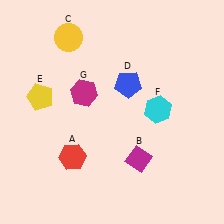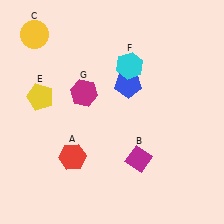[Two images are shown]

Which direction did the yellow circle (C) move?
The yellow circle (C) moved left.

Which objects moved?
The objects that moved are: the yellow circle (C), the cyan hexagon (F).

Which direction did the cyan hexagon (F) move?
The cyan hexagon (F) moved up.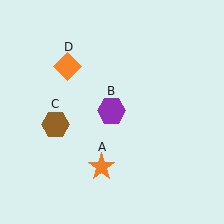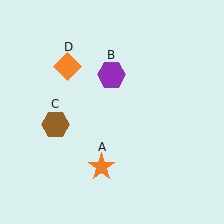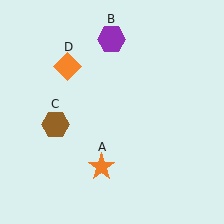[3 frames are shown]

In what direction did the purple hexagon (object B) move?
The purple hexagon (object B) moved up.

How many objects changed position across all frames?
1 object changed position: purple hexagon (object B).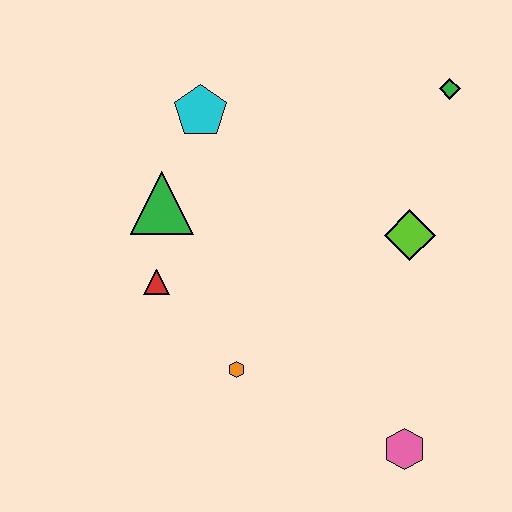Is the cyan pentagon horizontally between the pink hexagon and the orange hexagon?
No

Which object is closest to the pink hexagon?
The orange hexagon is closest to the pink hexagon.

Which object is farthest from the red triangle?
The green diamond is farthest from the red triangle.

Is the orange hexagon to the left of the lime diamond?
Yes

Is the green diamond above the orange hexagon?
Yes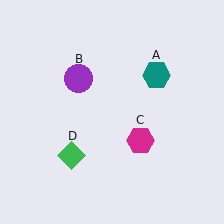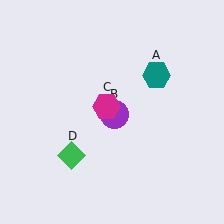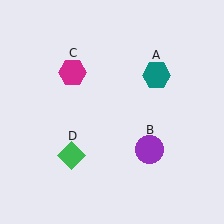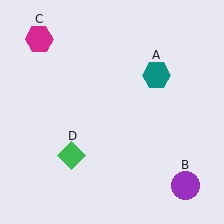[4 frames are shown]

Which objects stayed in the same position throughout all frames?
Teal hexagon (object A) and green diamond (object D) remained stationary.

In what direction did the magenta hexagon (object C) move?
The magenta hexagon (object C) moved up and to the left.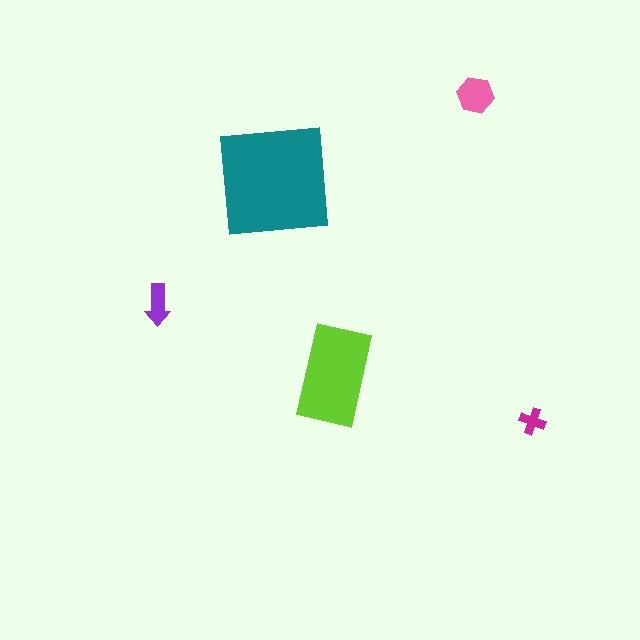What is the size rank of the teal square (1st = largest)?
1st.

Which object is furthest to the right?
The magenta cross is rightmost.